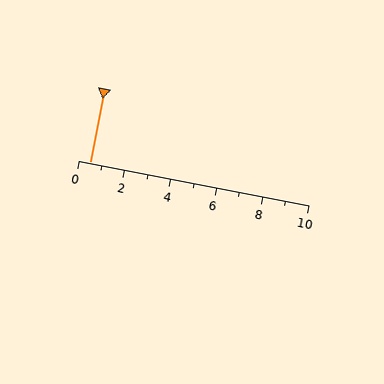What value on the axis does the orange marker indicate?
The marker indicates approximately 0.5.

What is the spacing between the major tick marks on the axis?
The major ticks are spaced 2 apart.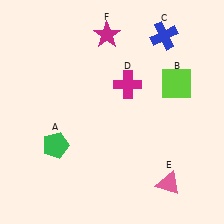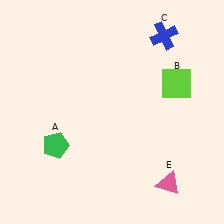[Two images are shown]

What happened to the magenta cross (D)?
The magenta cross (D) was removed in Image 2. It was in the top-right area of Image 1.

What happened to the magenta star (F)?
The magenta star (F) was removed in Image 2. It was in the top-left area of Image 1.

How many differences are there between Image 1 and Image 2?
There are 2 differences between the two images.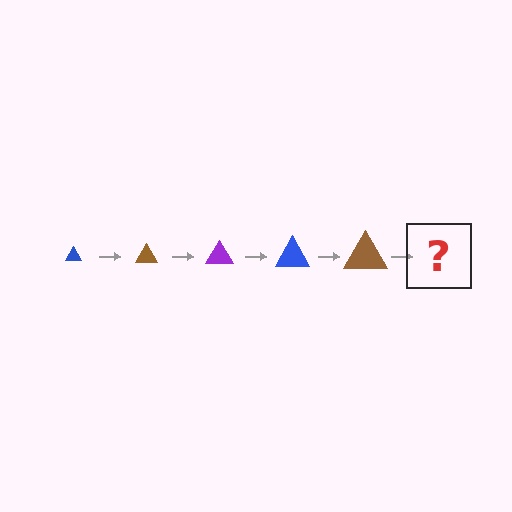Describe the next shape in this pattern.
It should be a purple triangle, larger than the previous one.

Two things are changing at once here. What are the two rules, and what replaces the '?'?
The two rules are that the triangle grows larger each step and the color cycles through blue, brown, and purple. The '?' should be a purple triangle, larger than the previous one.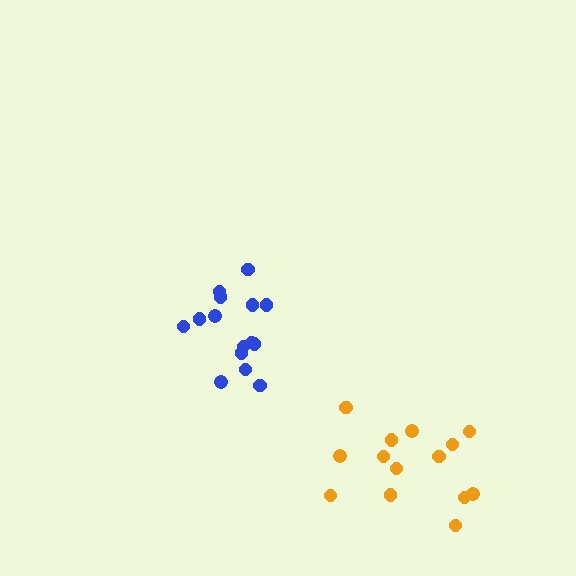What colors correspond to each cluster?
The clusters are colored: blue, orange.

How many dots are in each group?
Group 1: 15 dots, Group 2: 14 dots (29 total).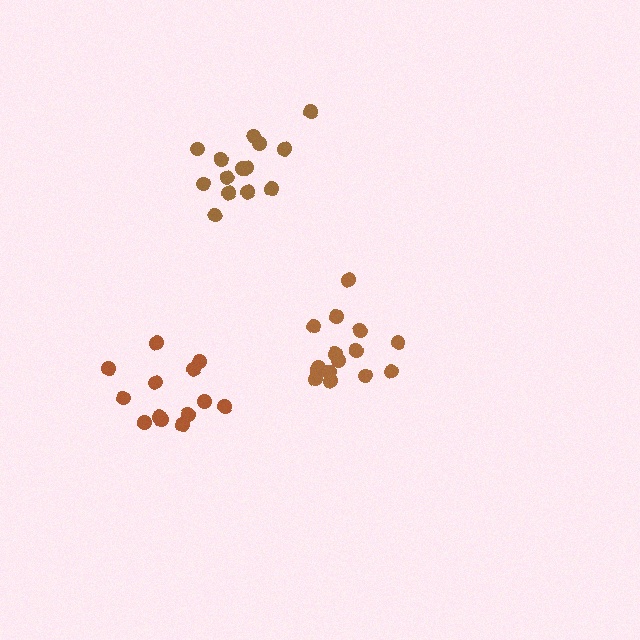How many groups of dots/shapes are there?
There are 3 groups.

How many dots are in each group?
Group 1: 13 dots, Group 2: 15 dots, Group 3: 14 dots (42 total).